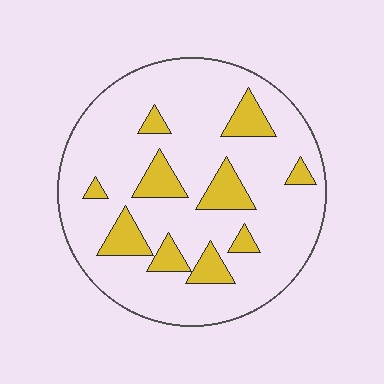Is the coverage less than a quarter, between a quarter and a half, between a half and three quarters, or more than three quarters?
Less than a quarter.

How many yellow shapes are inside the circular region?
10.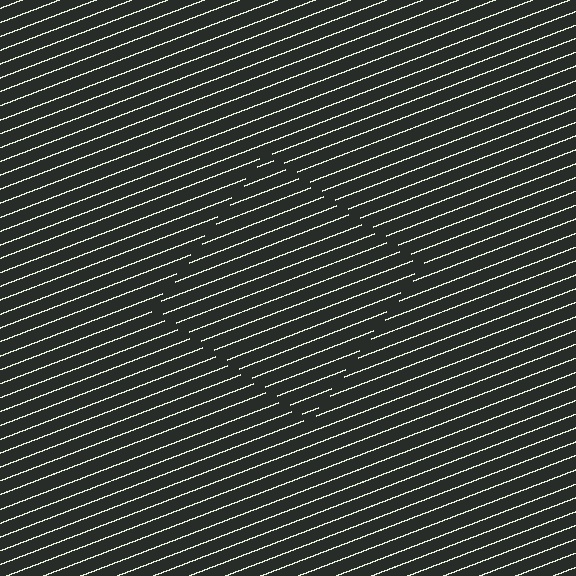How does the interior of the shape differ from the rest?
The interior of the shape contains the same grating, shifted by half a period — the contour is defined by the phase discontinuity where line-ends from the inner and outer gratings abut.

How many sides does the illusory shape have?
4 sides — the line-ends trace a square.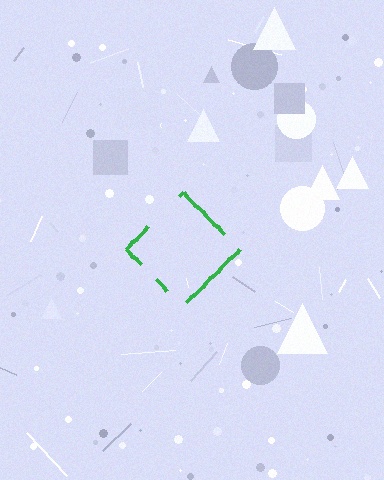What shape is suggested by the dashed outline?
The dashed outline suggests a diamond.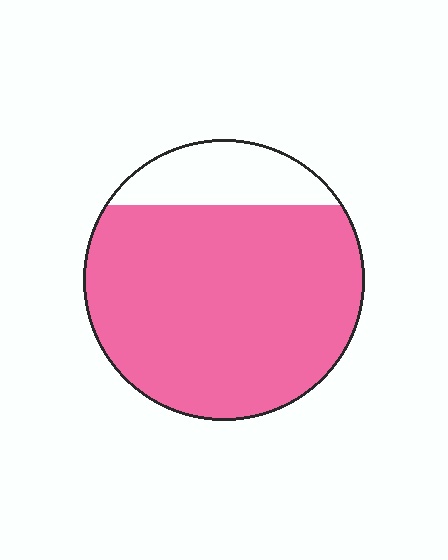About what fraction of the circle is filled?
About five sixths (5/6).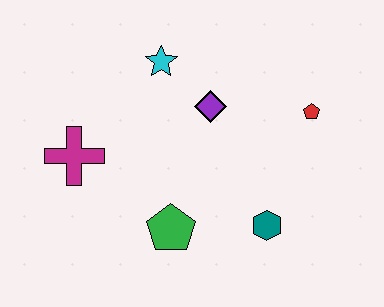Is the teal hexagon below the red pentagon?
Yes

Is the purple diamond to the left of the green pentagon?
No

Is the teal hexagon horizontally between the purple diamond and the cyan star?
No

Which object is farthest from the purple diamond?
The magenta cross is farthest from the purple diamond.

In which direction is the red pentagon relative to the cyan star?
The red pentagon is to the right of the cyan star.